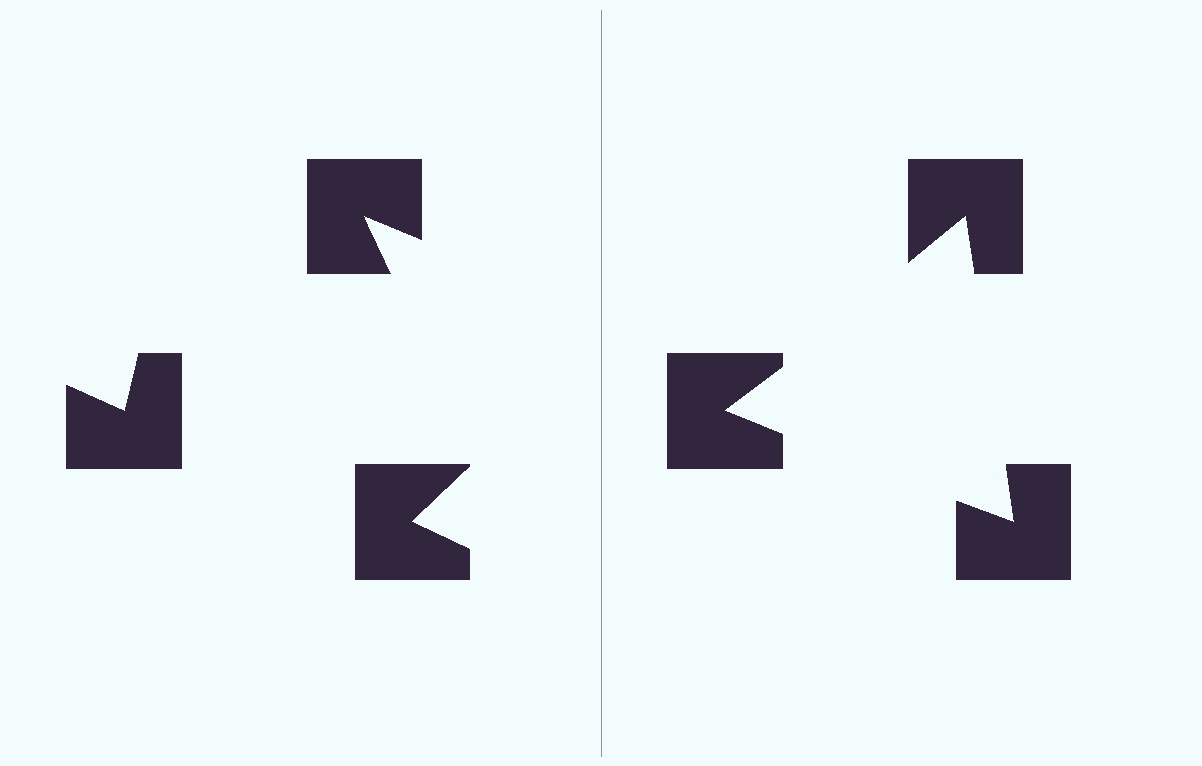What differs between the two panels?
The notched squares are positioned identically on both sides; only the wedge orientations differ. On the right they align to a triangle; on the left they are misaligned.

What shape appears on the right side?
An illusory triangle.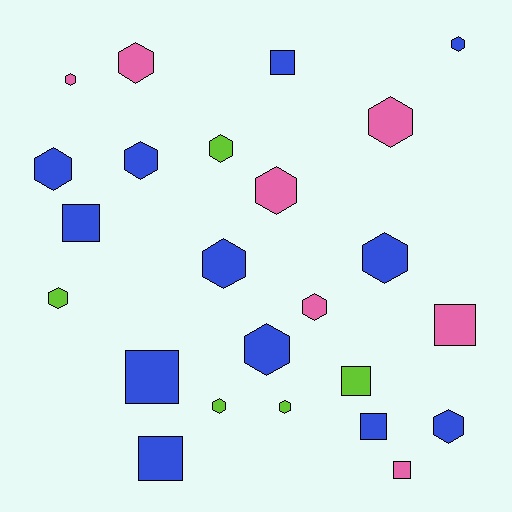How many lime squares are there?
There is 1 lime square.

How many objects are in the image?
There are 24 objects.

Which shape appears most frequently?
Hexagon, with 16 objects.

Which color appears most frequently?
Blue, with 12 objects.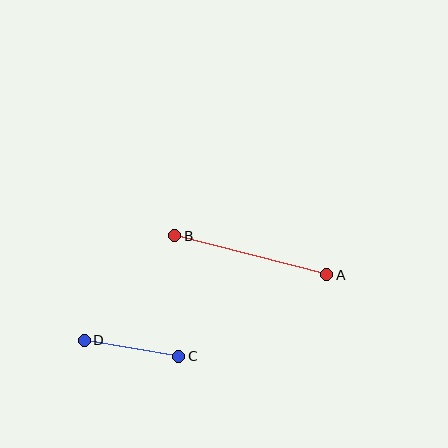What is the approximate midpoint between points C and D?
The midpoint is at approximately (131, 348) pixels.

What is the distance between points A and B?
The distance is approximately 157 pixels.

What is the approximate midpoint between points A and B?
The midpoint is at approximately (251, 255) pixels.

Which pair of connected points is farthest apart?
Points A and B are farthest apart.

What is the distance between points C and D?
The distance is approximately 96 pixels.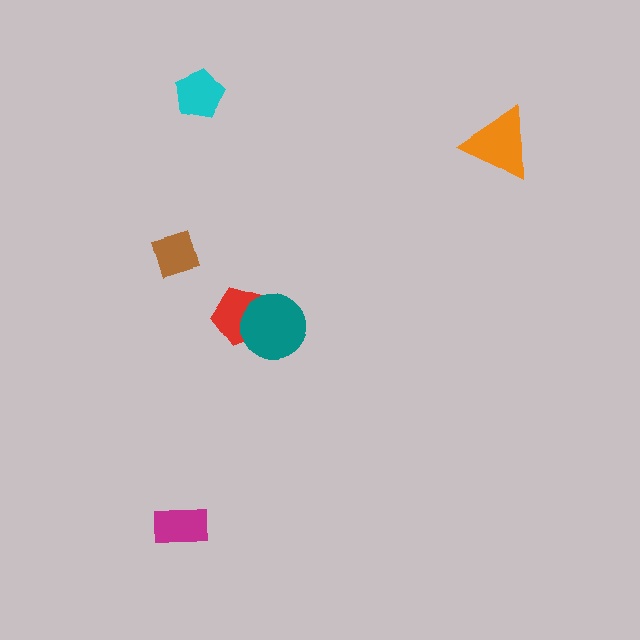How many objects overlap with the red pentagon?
1 object overlaps with the red pentagon.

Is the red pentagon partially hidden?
Yes, it is partially covered by another shape.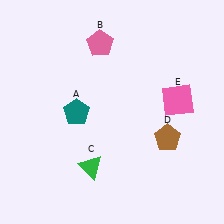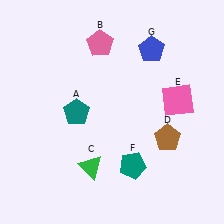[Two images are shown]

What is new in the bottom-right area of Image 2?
A teal pentagon (F) was added in the bottom-right area of Image 2.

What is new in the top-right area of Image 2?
A blue pentagon (G) was added in the top-right area of Image 2.